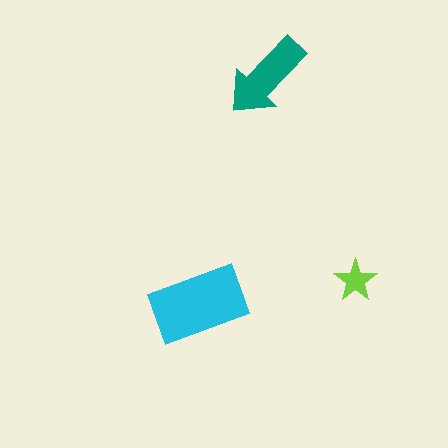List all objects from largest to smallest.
The cyan rectangle, the teal arrow, the lime star.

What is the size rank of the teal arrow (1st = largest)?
2nd.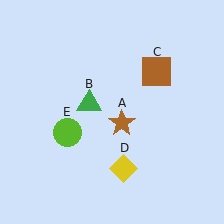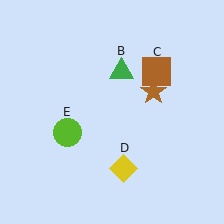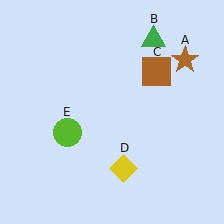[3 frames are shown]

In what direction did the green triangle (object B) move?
The green triangle (object B) moved up and to the right.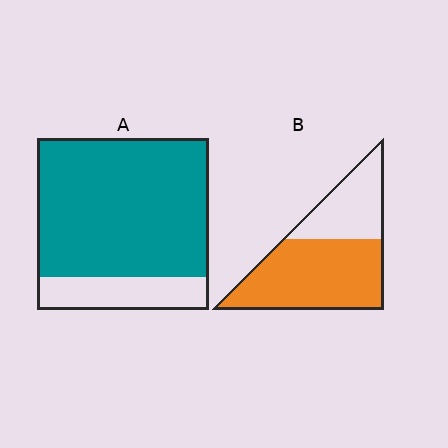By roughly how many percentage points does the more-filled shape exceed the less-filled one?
By roughly 15 percentage points (A over B).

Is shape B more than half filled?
Yes.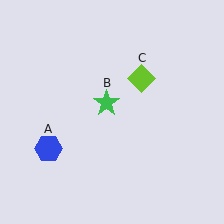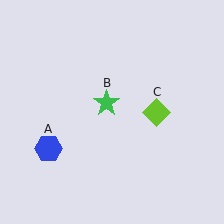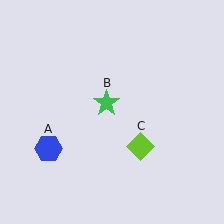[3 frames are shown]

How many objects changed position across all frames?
1 object changed position: lime diamond (object C).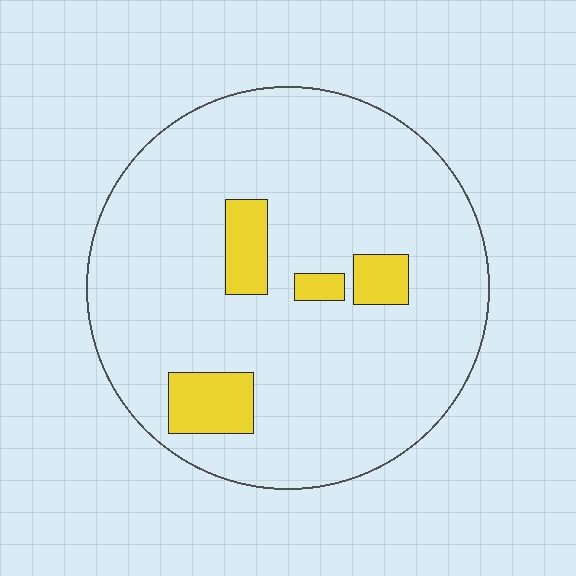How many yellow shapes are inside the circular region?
4.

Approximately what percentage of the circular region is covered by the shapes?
Approximately 10%.